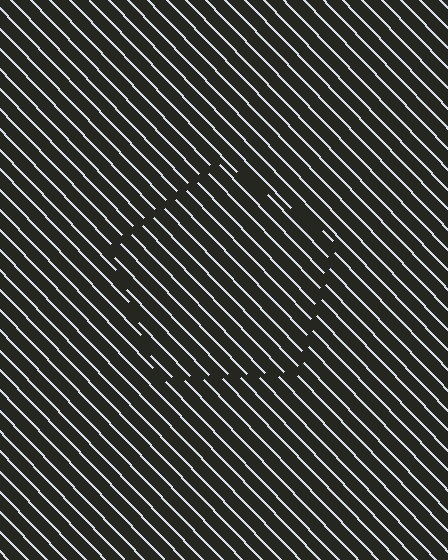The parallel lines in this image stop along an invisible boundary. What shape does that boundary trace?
An illusory pentagon. The interior of the shape contains the same grating, shifted by half a period — the contour is defined by the phase discontinuity where line-ends from the inner and outer gratings abut.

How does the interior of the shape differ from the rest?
The interior of the shape contains the same grating, shifted by half a period — the contour is defined by the phase discontinuity where line-ends from the inner and outer gratings abut.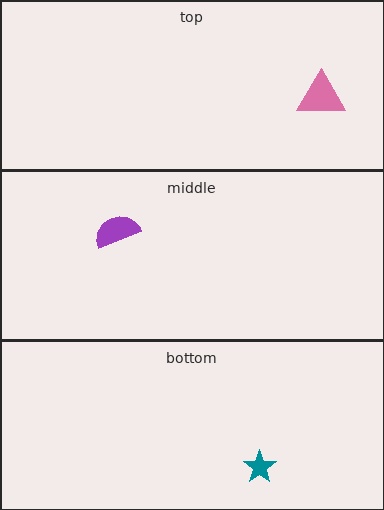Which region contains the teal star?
The bottom region.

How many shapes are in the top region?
1.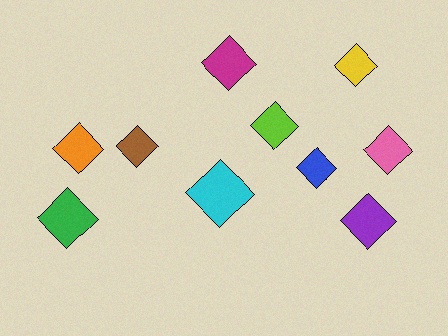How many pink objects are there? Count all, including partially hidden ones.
There is 1 pink object.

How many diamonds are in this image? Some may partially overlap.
There are 10 diamonds.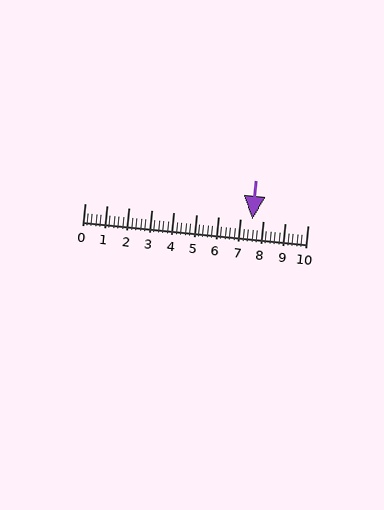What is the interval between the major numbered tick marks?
The major tick marks are spaced 1 units apart.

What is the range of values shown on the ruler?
The ruler shows values from 0 to 10.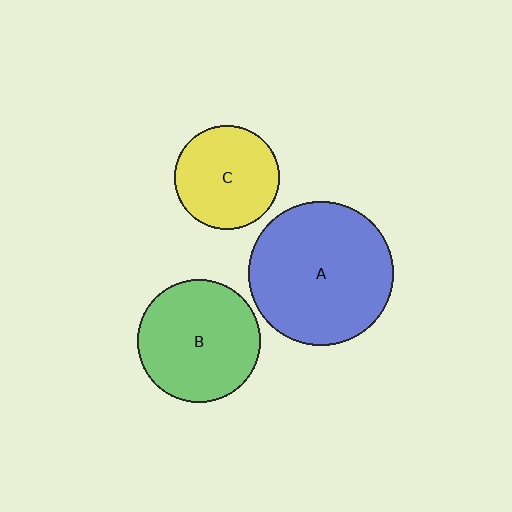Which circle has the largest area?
Circle A (blue).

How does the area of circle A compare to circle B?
Approximately 1.4 times.